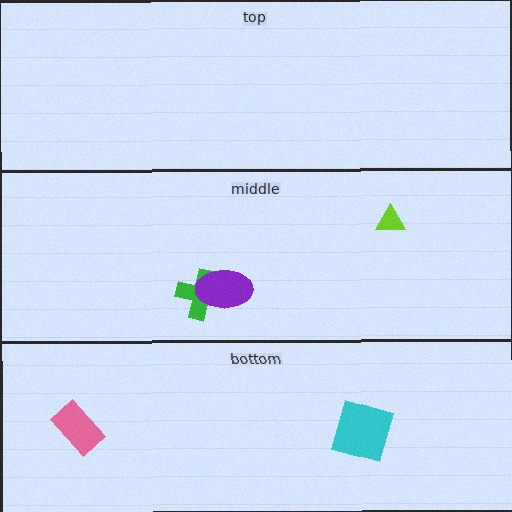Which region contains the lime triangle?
The middle region.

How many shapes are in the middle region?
3.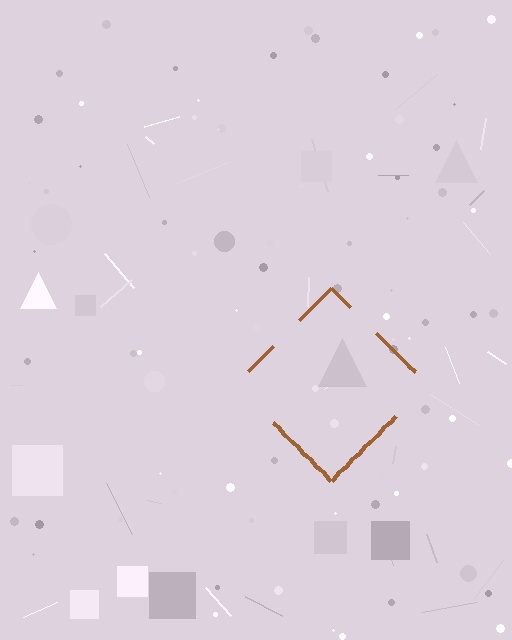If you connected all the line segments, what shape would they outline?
They would outline a diamond.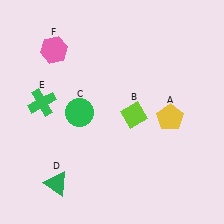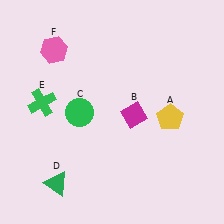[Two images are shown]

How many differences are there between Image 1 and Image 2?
There is 1 difference between the two images.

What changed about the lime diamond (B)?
In Image 1, B is lime. In Image 2, it changed to magenta.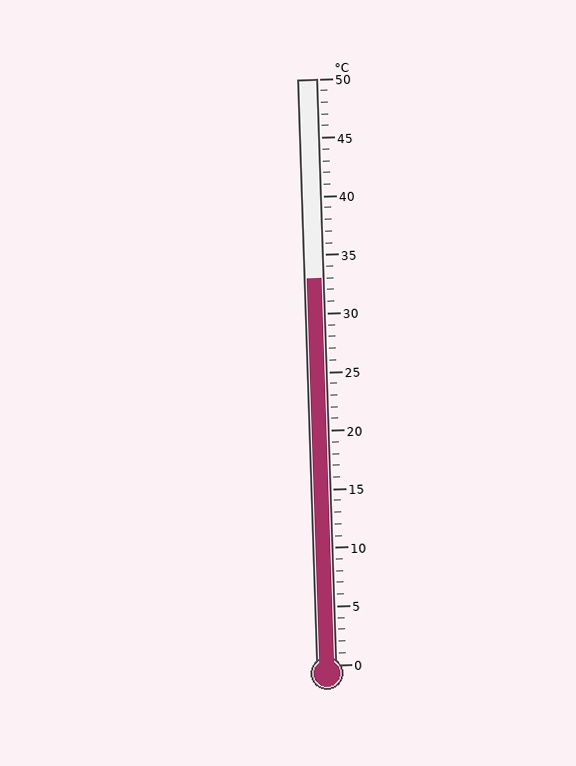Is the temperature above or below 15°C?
The temperature is above 15°C.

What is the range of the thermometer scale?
The thermometer scale ranges from 0°C to 50°C.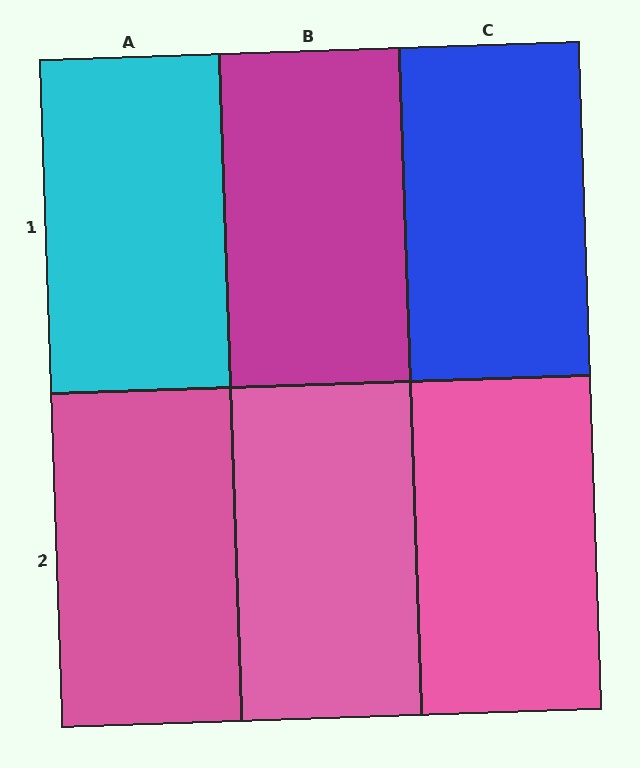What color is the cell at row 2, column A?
Pink.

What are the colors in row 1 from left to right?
Cyan, magenta, blue.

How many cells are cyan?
1 cell is cyan.